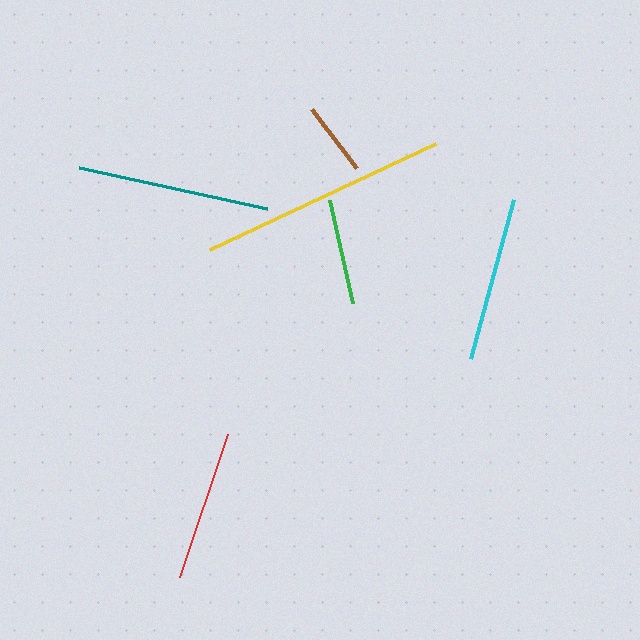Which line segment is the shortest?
The brown line is the shortest at approximately 74 pixels.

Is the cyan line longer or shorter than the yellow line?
The yellow line is longer than the cyan line.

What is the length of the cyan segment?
The cyan segment is approximately 164 pixels long.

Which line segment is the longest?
The yellow line is the longest at approximately 249 pixels.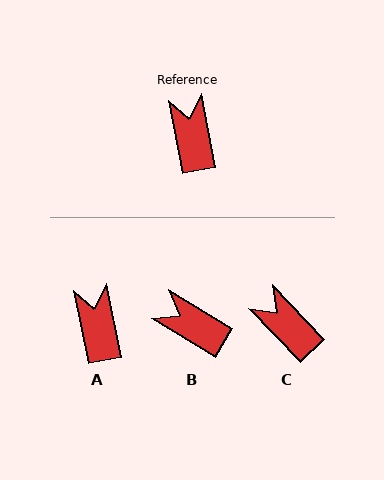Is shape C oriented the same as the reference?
No, it is off by about 33 degrees.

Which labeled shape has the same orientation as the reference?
A.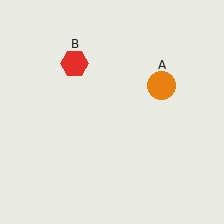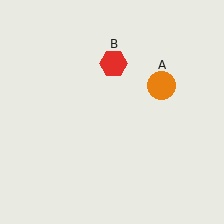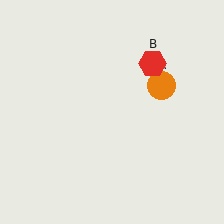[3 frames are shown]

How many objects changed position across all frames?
1 object changed position: red hexagon (object B).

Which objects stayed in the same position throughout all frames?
Orange circle (object A) remained stationary.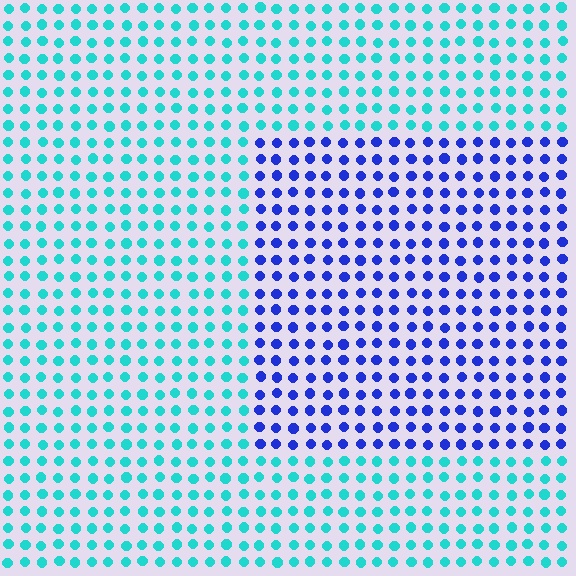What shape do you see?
I see a rectangle.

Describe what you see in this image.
The image is filled with small cyan elements in a uniform arrangement. A rectangle-shaped region is visible where the elements are tinted to a slightly different hue, forming a subtle color boundary.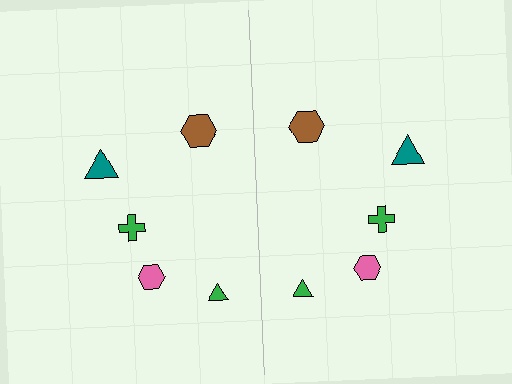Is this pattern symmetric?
Yes, this pattern has bilateral (reflection) symmetry.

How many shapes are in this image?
There are 10 shapes in this image.